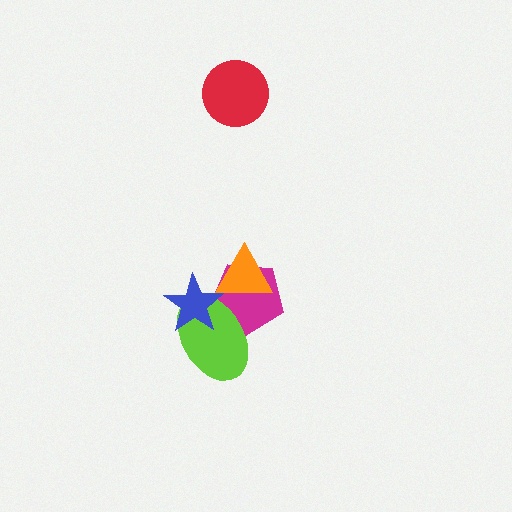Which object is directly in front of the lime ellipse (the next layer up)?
The blue star is directly in front of the lime ellipse.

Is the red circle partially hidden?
No, no other shape covers it.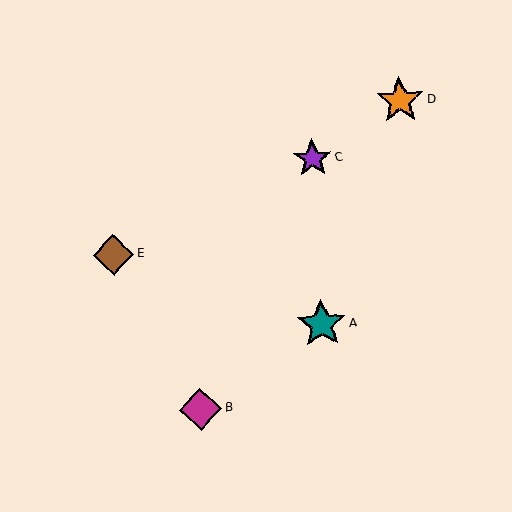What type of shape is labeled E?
Shape E is a brown diamond.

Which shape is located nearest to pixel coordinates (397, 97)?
The orange star (labeled D) at (400, 100) is nearest to that location.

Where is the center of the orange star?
The center of the orange star is at (400, 100).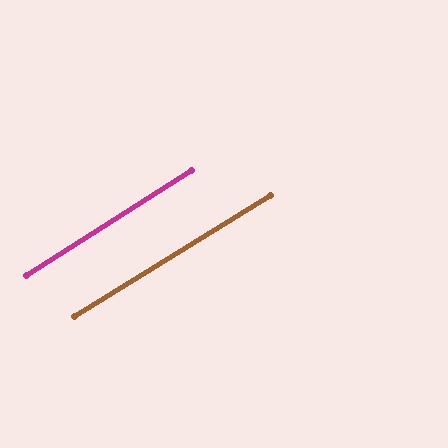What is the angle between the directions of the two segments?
Approximately 1 degree.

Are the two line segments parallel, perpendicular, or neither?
Parallel — their directions differ by only 0.8°.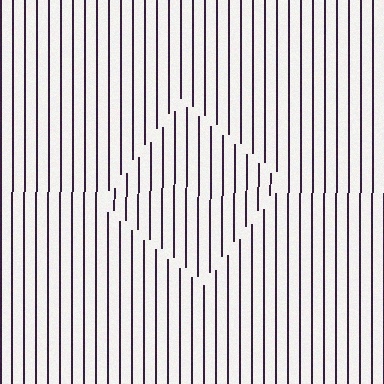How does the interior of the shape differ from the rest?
The interior of the shape contains the same grating, shifted by half a period — the contour is defined by the phase discontinuity where line-ends from the inner and outer gratings abut.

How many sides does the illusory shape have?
4 sides — the line-ends trace a square.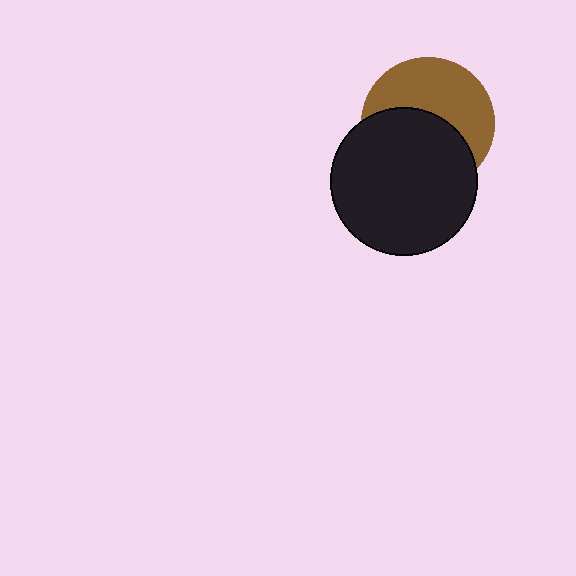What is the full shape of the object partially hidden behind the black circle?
The partially hidden object is a brown circle.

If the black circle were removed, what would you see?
You would see the complete brown circle.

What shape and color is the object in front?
The object in front is a black circle.